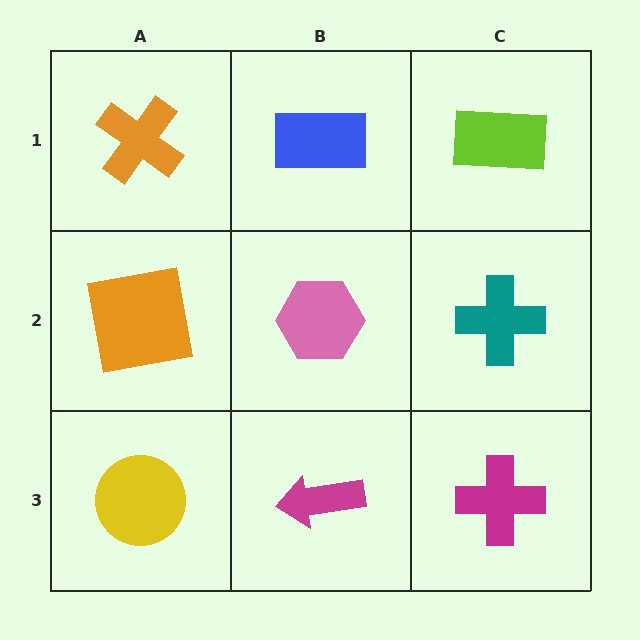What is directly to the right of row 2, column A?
A pink hexagon.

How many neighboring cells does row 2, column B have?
4.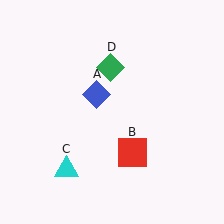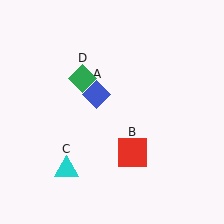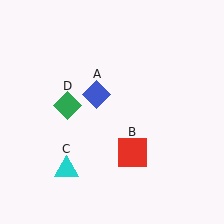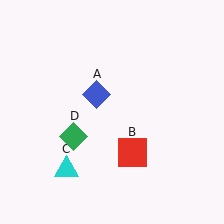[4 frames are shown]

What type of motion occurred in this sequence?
The green diamond (object D) rotated counterclockwise around the center of the scene.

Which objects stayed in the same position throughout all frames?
Blue diamond (object A) and red square (object B) and cyan triangle (object C) remained stationary.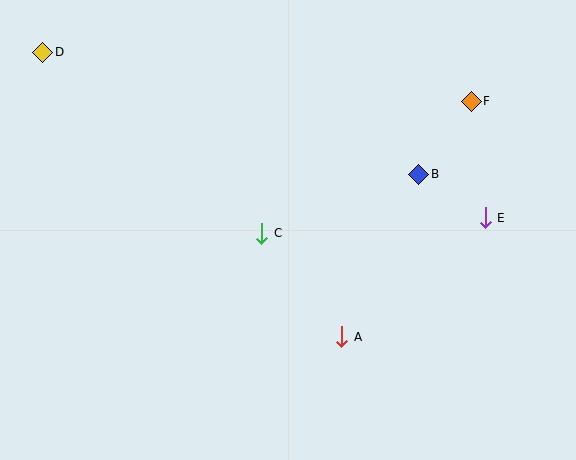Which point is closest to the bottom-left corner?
Point C is closest to the bottom-left corner.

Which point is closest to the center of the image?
Point C at (262, 233) is closest to the center.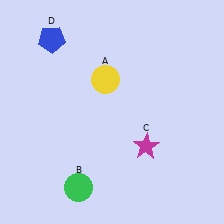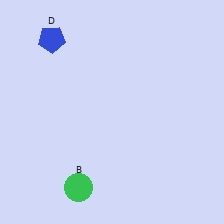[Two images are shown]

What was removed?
The magenta star (C), the yellow circle (A) were removed in Image 2.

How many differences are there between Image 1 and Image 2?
There are 2 differences between the two images.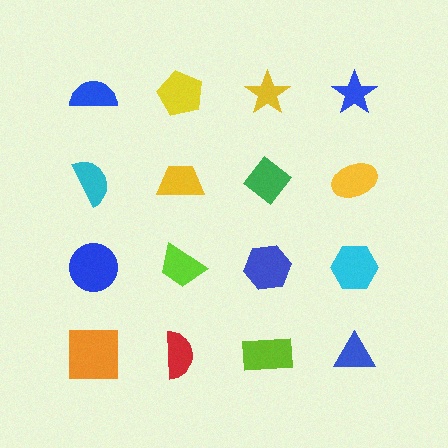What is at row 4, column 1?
An orange square.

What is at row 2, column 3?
A green diamond.